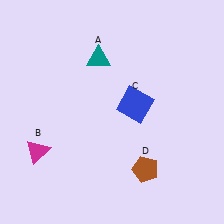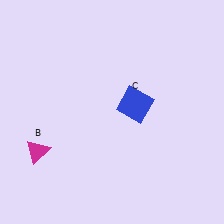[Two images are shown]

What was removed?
The brown pentagon (D), the teal triangle (A) were removed in Image 2.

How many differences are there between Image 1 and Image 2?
There are 2 differences between the two images.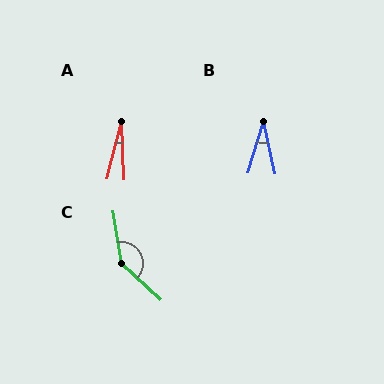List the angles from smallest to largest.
A (17°), B (29°), C (142°).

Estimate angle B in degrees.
Approximately 29 degrees.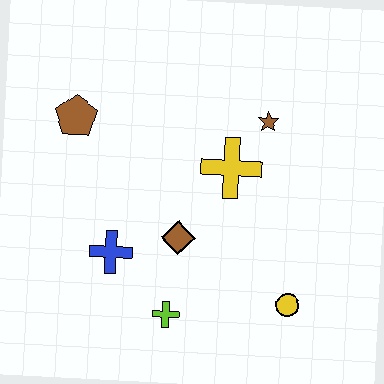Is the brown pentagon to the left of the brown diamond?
Yes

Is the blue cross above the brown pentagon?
No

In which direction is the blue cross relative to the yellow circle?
The blue cross is to the left of the yellow circle.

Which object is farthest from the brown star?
The lime cross is farthest from the brown star.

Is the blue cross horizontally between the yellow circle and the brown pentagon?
Yes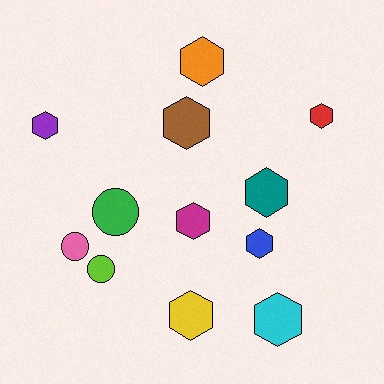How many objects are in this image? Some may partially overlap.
There are 12 objects.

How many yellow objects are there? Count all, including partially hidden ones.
There is 1 yellow object.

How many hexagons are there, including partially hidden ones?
There are 9 hexagons.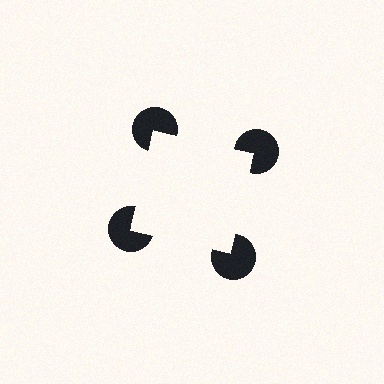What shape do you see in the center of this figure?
An illusory square — its edges are inferred from the aligned wedge cuts in the pac-man discs, not physically drawn.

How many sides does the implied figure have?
4 sides.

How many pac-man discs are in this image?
There are 4 — one at each vertex of the illusory square.